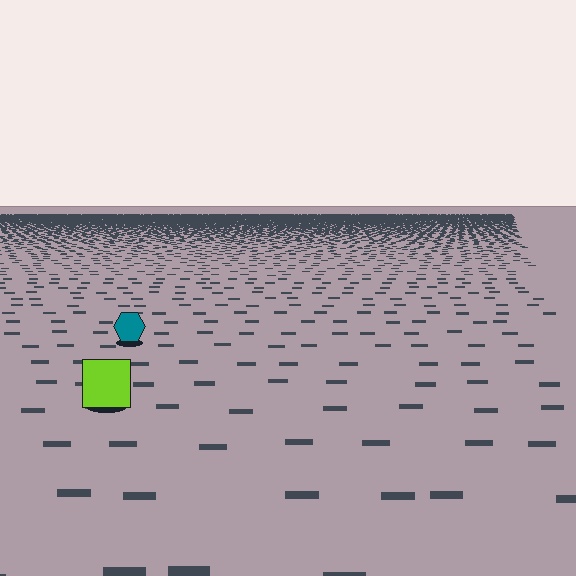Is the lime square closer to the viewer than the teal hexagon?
Yes. The lime square is closer — you can tell from the texture gradient: the ground texture is coarser near it.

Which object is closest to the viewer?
The lime square is closest. The texture marks near it are larger and more spread out.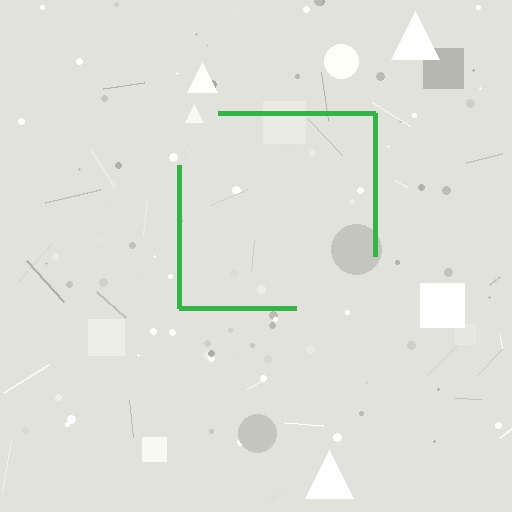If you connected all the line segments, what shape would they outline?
They would outline a square.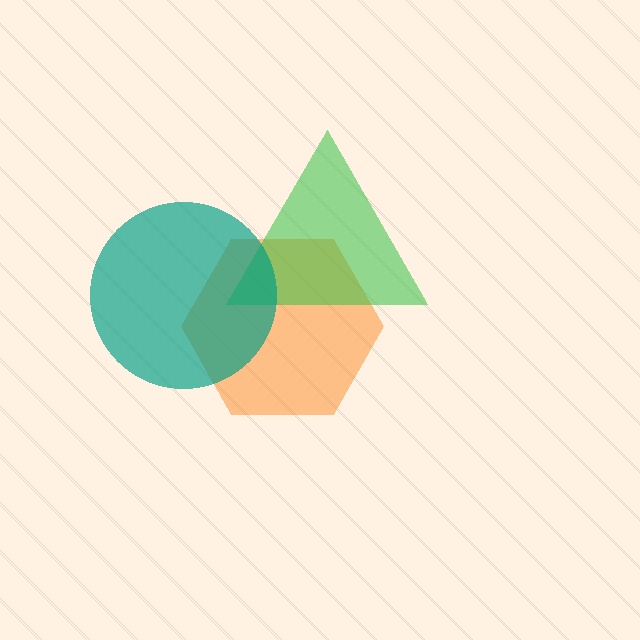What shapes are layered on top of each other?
The layered shapes are: an orange hexagon, a green triangle, a teal circle.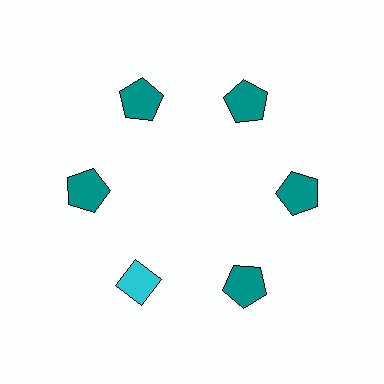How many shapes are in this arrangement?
There are 6 shapes arranged in a ring pattern.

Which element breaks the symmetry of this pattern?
The cyan diamond at roughly the 7 o'clock position breaks the symmetry. All other shapes are teal pentagons.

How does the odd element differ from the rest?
It differs in both color (cyan instead of teal) and shape (diamond instead of pentagon).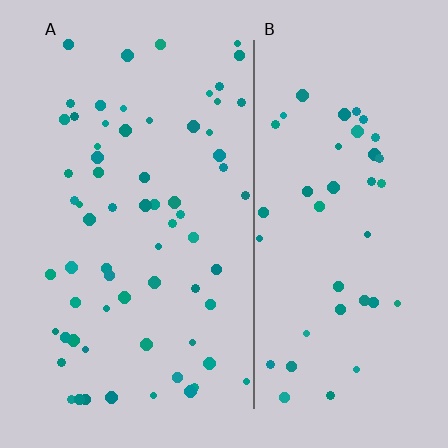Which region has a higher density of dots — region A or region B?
A (the left).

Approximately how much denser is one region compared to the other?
Approximately 1.6× — region A over region B.